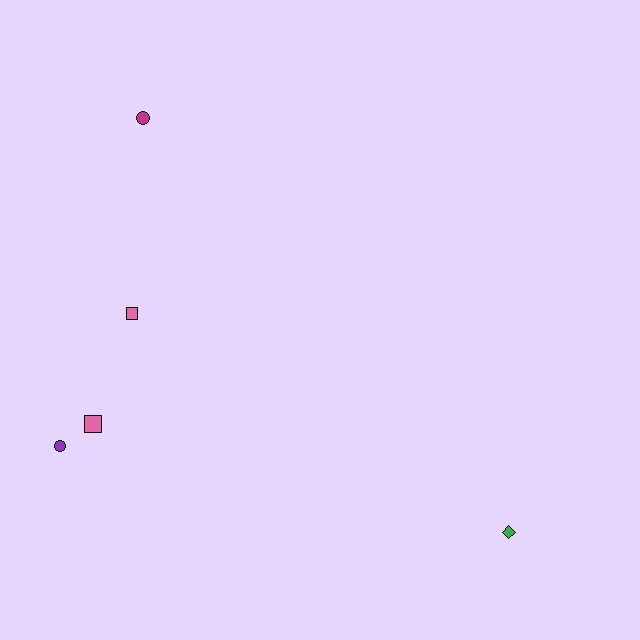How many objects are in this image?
There are 5 objects.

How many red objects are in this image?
There are no red objects.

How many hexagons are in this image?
There are no hexagons.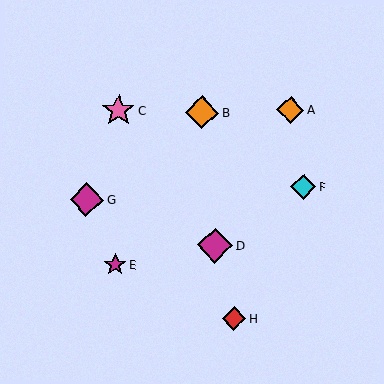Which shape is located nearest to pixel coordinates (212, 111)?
The orange diamond (labeled B) at (202, 112) is nearest to that location.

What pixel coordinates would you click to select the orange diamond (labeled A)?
Click at (290, 110) to select the orange diamond A.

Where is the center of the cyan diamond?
The center of the cyan diamond is at (303, 187).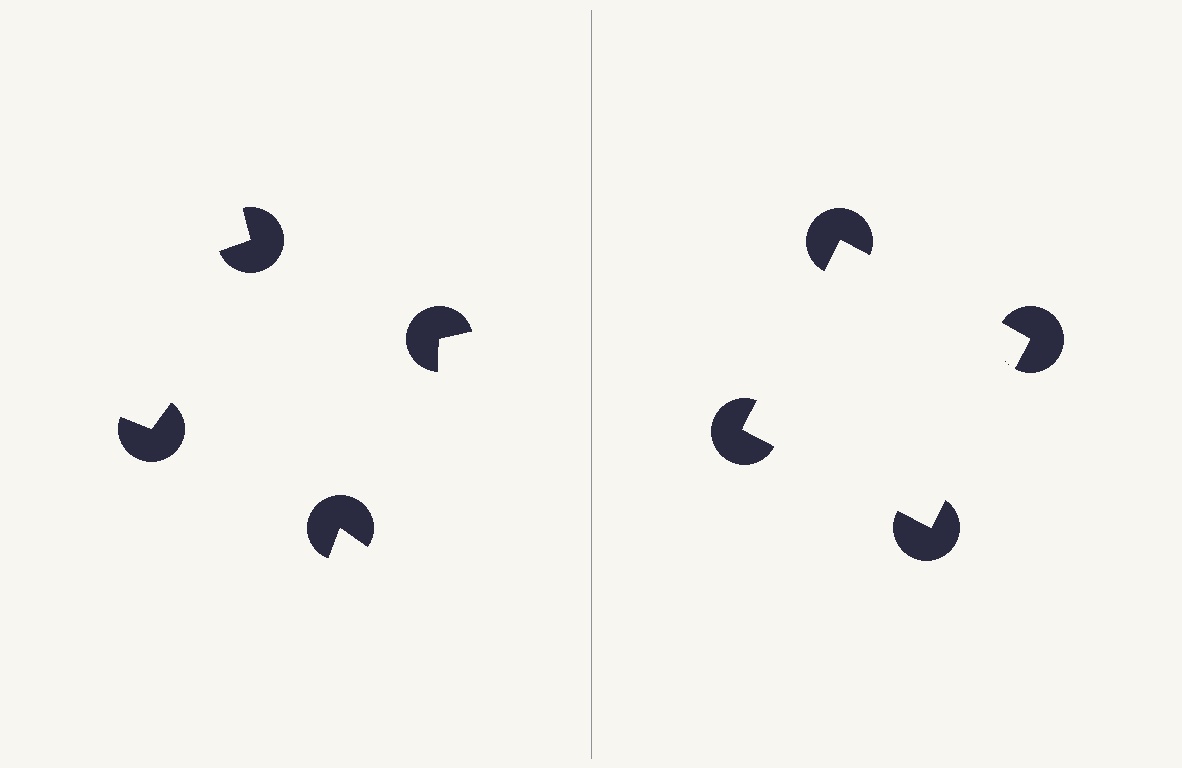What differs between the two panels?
The pac-man discs are positioned identically on both sides; only the wedge orientations differ. On the right they align to a square; on the left they are misaligned.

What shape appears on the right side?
An illusory square.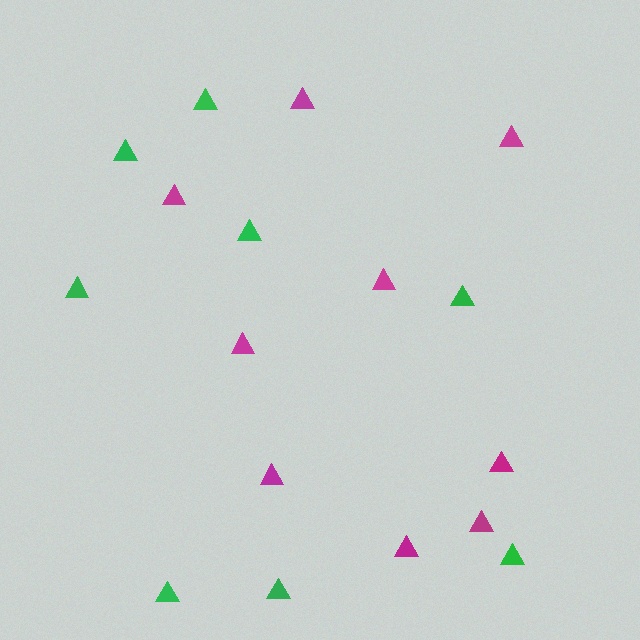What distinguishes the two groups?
There are 2 groups: one group of magenta triangles (9) and one group of green triangles (8).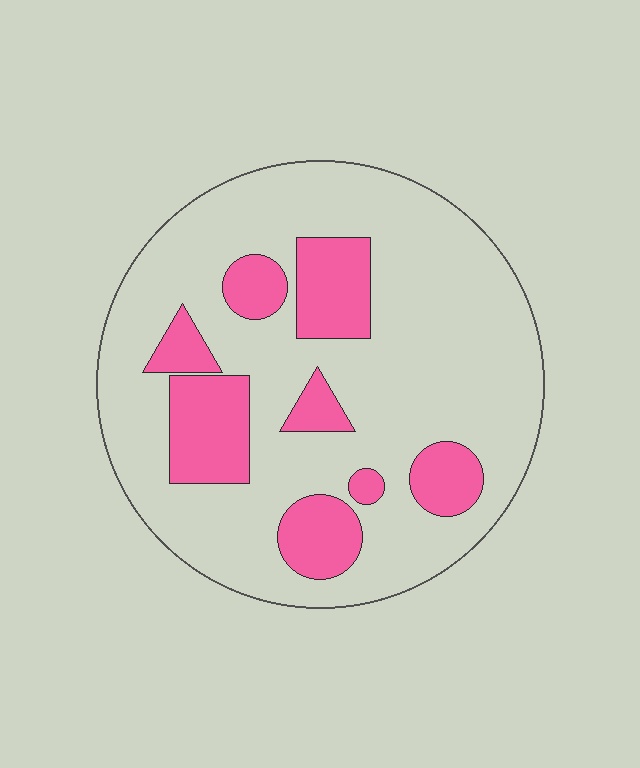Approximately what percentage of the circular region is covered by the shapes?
Approximately 25%.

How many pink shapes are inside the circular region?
8.